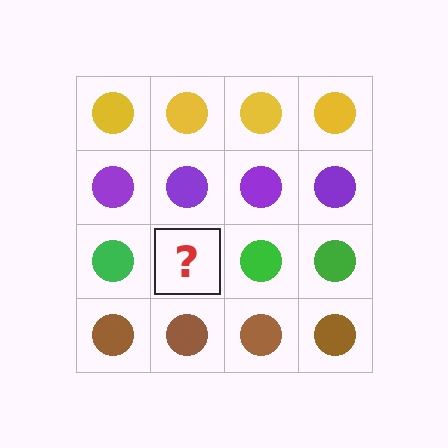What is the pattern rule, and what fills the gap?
The rule is that each row has a consistent color. The gap should be filled with a green circle.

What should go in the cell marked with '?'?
The missing cell should contain a green circle.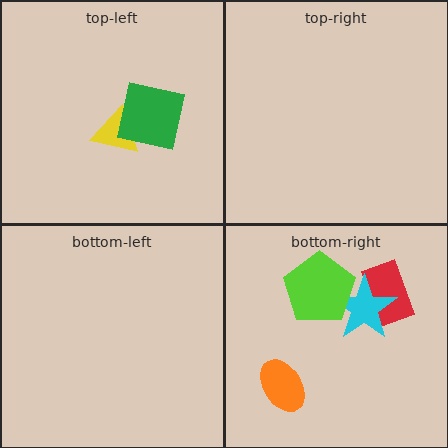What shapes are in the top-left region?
The yellow triangle, the green square.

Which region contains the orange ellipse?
The bottom-right region.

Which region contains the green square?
The top-left region.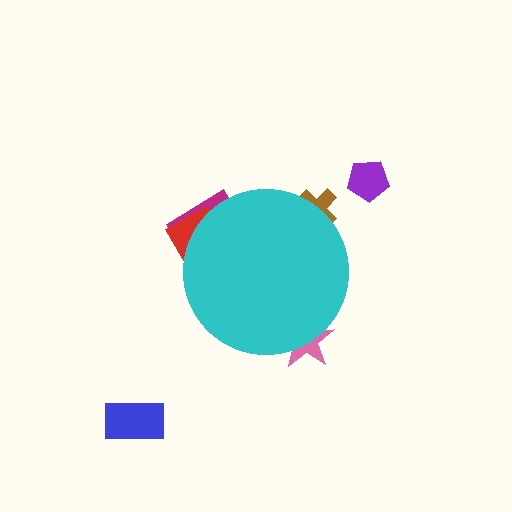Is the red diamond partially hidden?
Yes, the red diamond is partially hidden behind the cyan circle.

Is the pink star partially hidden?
Yes, the pink star is partially hidden behind the cyan circle.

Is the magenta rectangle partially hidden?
Yes, the magenta rectangle is partially hidden behind the cyan circle.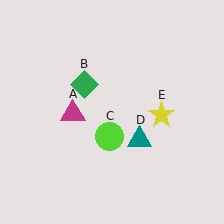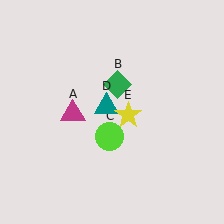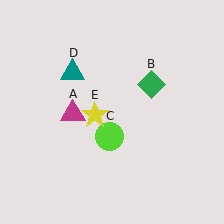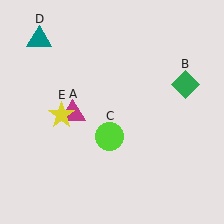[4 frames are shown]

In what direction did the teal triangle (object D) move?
The teal triangle (object D) moved up and to the left.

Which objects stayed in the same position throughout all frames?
Magenta triangle (object A) and lime circle (object C) remained stationary.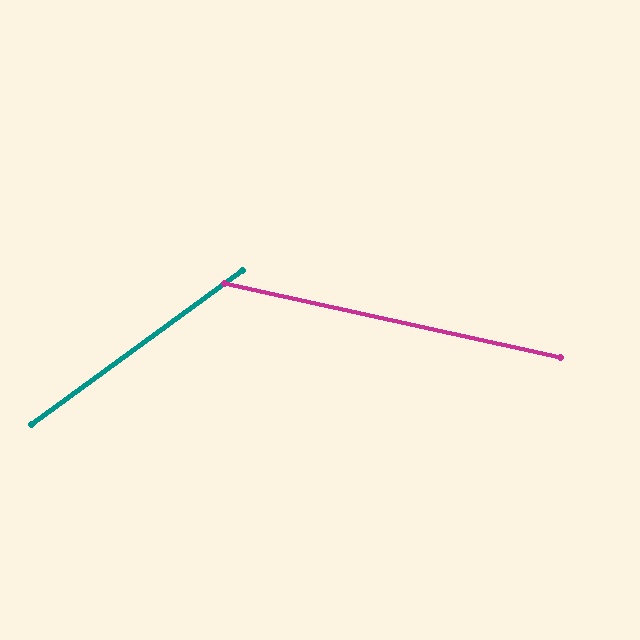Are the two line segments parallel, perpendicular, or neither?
Neither parallel nor perpendicular — they differ by about 49°.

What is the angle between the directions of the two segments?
Approximately 49 degrees.